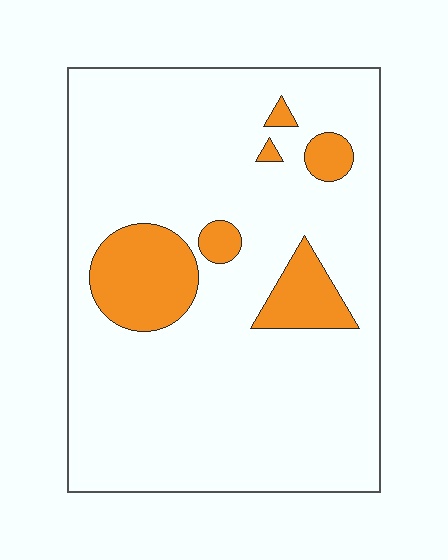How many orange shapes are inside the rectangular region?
6.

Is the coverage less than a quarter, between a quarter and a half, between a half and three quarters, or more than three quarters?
Less than a quarter.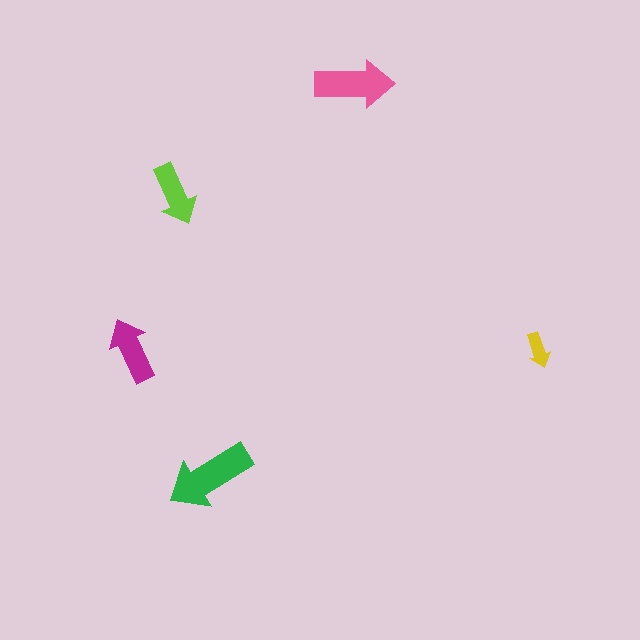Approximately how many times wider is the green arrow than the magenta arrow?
About 1.5 times wider.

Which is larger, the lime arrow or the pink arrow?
The pink one.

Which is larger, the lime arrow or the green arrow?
The green one.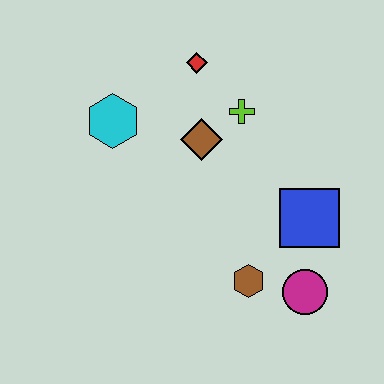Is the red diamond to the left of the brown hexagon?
Yes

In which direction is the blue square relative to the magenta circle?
The blue square is above the magenta circle.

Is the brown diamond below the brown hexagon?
No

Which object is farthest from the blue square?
The cyan hexagon is farthest from the blue square.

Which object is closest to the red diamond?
The lime cross is closest to the red diamond.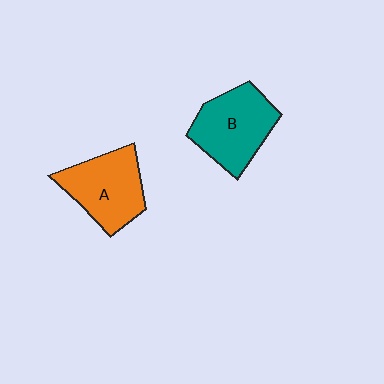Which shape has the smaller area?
Shape A (orange).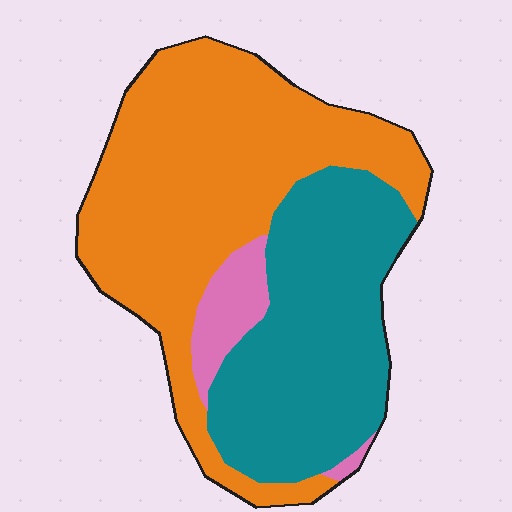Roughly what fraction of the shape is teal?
Teal takes up about three eighths (3/8) of the shape.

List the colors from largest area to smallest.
From largest to smallest: orange, teal, pink.